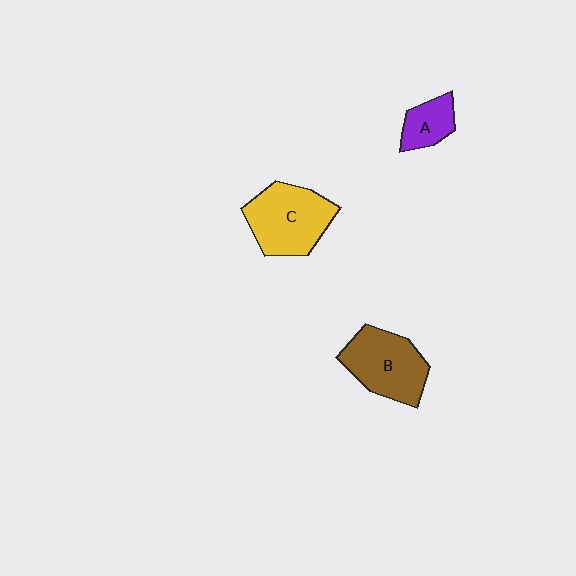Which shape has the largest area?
Shape C (yellow).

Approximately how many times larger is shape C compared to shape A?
Approximately 2.2 times.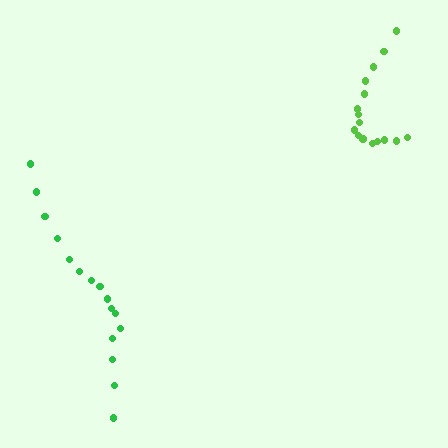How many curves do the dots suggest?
There are 2 distinct paths.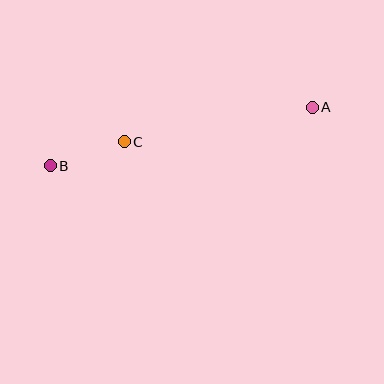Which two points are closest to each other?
Points B and C are closest to each other.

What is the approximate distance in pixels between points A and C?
The distance between A and C is approximately 191 pixels.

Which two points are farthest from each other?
Points A and B are farthest from each other.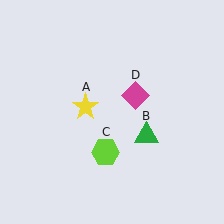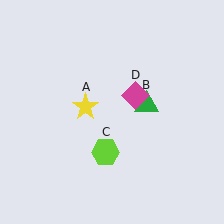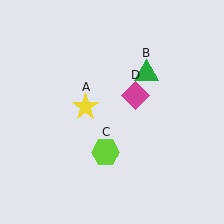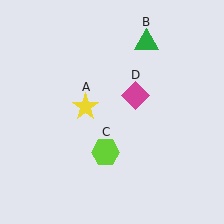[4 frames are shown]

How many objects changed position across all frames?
1 object changed position: green triangle (object B).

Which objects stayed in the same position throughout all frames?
Yellow star (object A) and lime hexagon (object C) and magenta diamond (object D) remained stationary.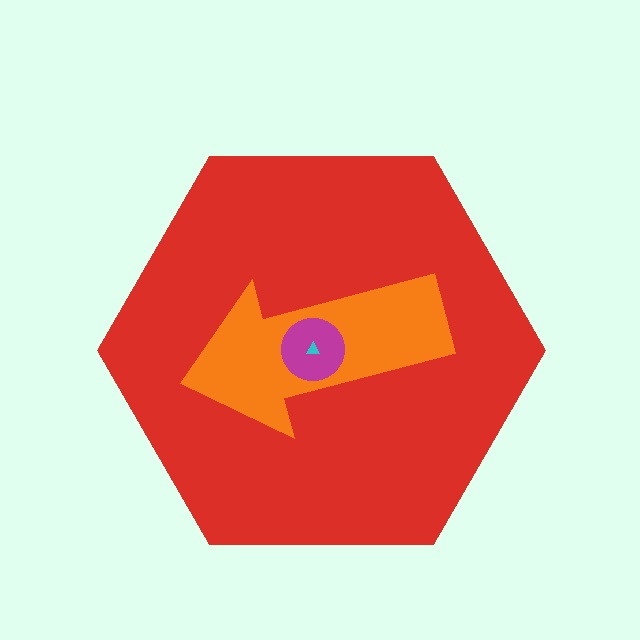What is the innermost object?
The cyan triangle.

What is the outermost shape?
The red hexagon.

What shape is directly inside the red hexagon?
The orange arrow.